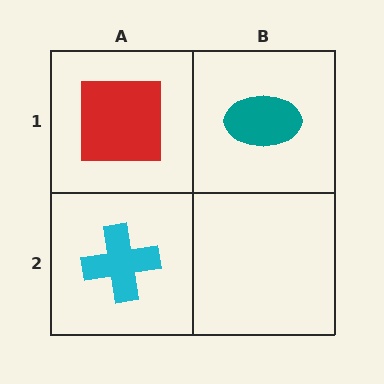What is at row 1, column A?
A red square.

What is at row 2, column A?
A cyan cross.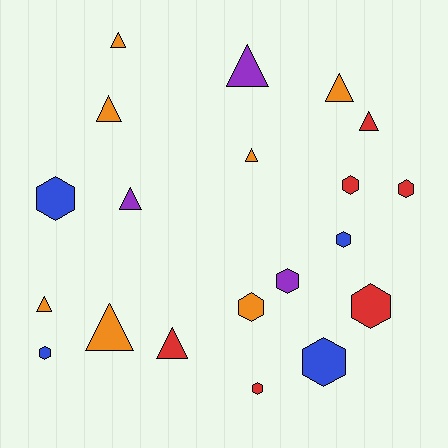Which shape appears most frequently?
Hexagon, with 10 objects.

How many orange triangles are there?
There are 6 orange triangles.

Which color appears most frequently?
Orange, with 7 objects.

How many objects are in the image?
There are 20 objects.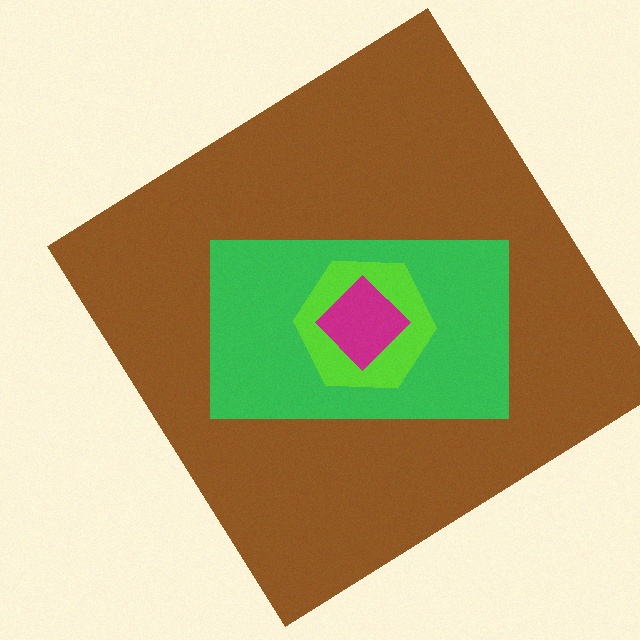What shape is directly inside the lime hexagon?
The magenta diamond.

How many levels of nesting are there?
4.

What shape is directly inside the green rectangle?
The lime hexagon.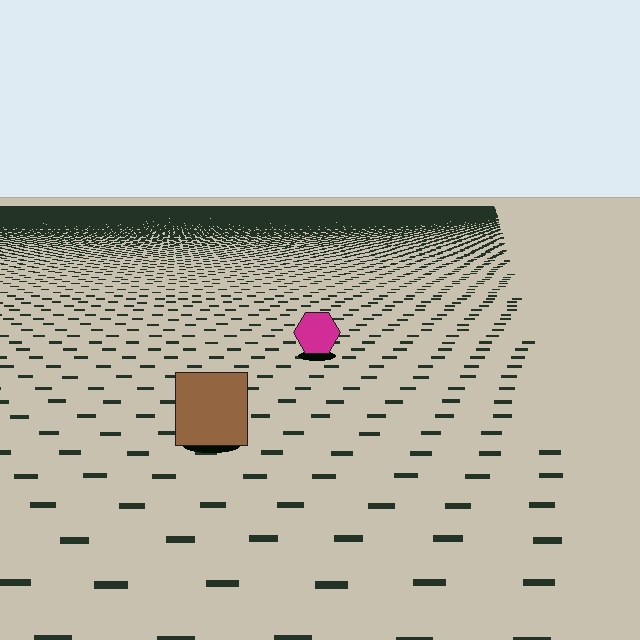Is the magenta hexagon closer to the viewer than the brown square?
No. The brown square is closer — you can tell from the texture gradient: the ground texture is coarser near it.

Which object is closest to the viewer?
The brown square is closest. The texture marks near it are larger and more spread out.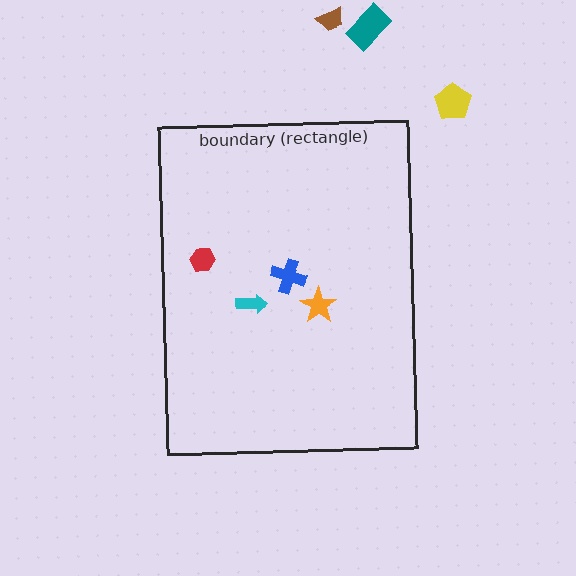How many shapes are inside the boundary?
4 inside, 3 outside.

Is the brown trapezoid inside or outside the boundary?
Outside.